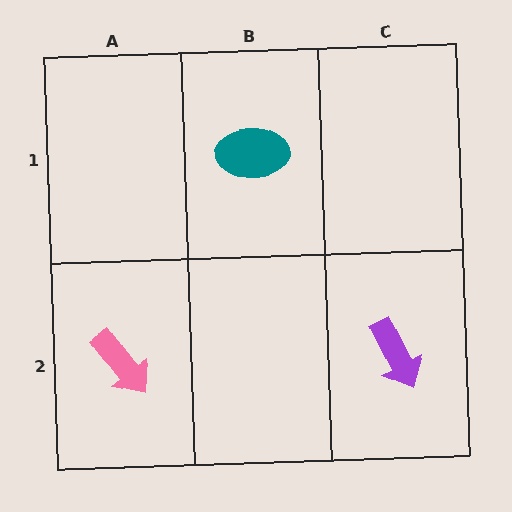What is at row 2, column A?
A pink arrow.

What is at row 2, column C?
A purple arrow.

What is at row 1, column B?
A teal ellipse.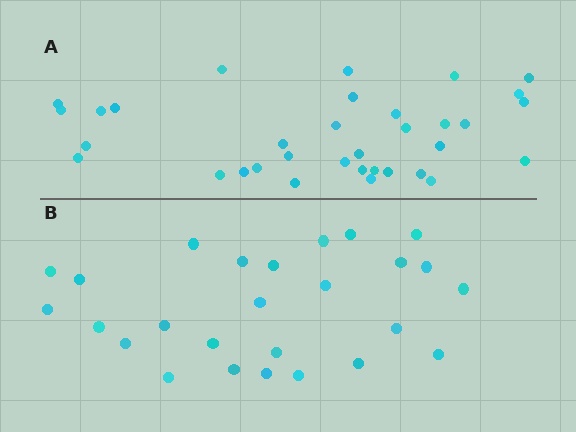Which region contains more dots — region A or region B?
Region A (the top region) has more dots.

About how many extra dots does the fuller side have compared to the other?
Region A has roughly 8 or so more dots than region B.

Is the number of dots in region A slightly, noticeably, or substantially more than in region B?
Region A has noticeably more, but not dramatically so. The ratio is roughly 1.3 to 1.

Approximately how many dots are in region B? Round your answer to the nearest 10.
About 30 dots. (The exact count is 26, which rounds to 30.)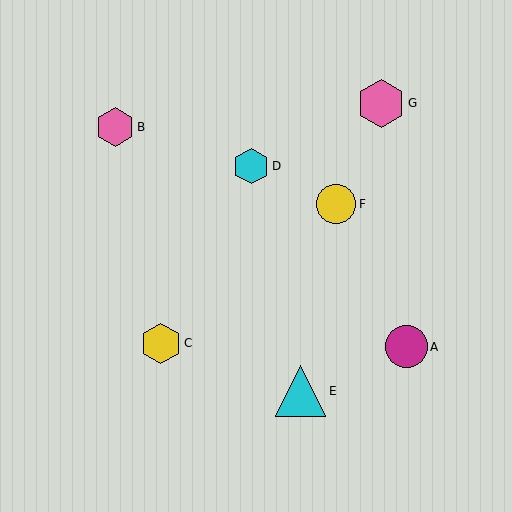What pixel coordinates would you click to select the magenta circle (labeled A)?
Click at (406, 347) to select the magenta circle A.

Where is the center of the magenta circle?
The center of the magenta circle is at (406, 347).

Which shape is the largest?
The cyan triangle (labeled E) is the largest.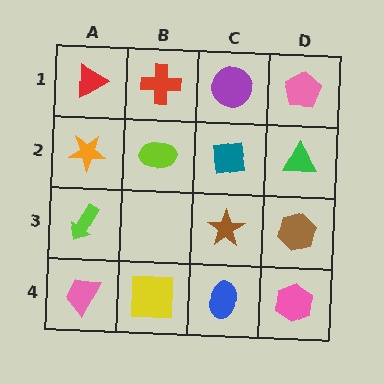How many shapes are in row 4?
4 shapes.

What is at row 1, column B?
A red cross.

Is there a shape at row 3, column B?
No, that cell is empty.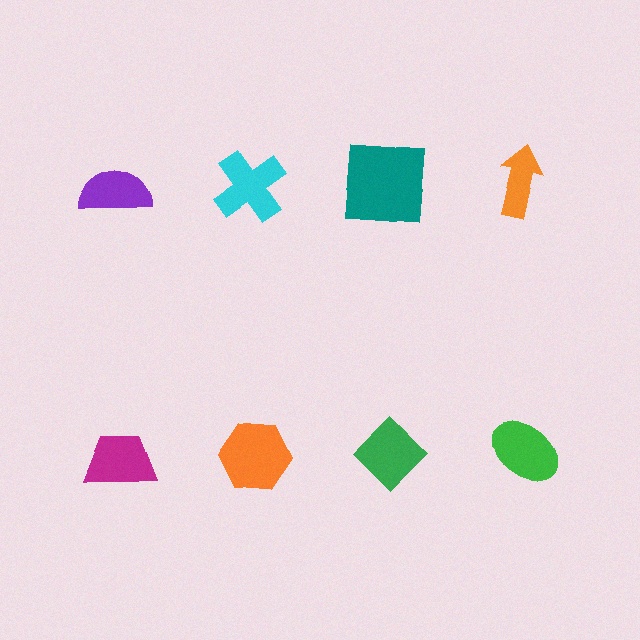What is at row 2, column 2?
An orange hexagon.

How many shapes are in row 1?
4 shapes.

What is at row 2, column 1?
A magenta trapezoid.